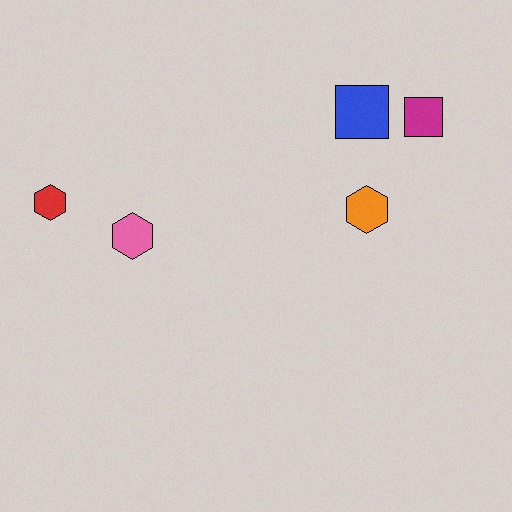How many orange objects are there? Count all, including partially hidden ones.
There is 1 orange object.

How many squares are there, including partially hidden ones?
There are 2 squares.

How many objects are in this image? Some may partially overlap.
There are 5 objects.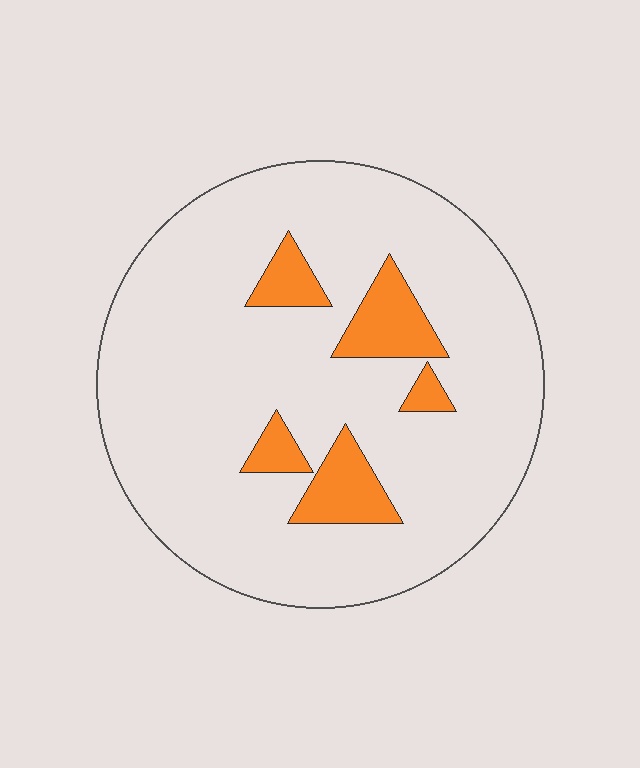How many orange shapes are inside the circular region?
5.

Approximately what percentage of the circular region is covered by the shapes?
Approximately 10%.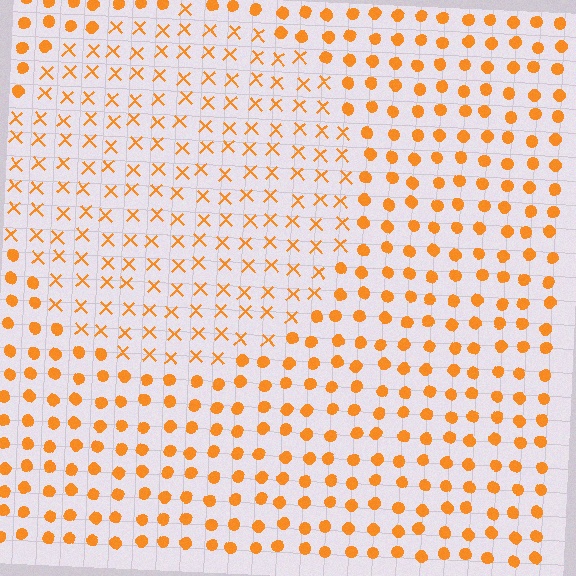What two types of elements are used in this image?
The image uses X marks inside the circle region and circles outside it.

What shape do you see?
I see a circle.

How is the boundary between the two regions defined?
The boundary is defined by a change in element shape: X marks inside vs. circles outside. All elements share the same color and spacing.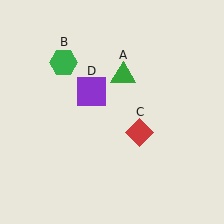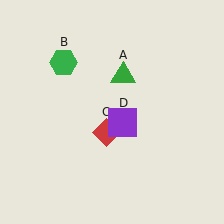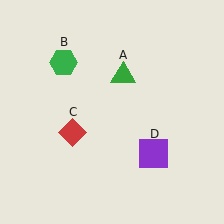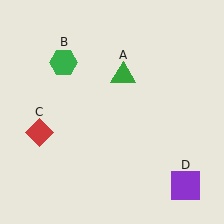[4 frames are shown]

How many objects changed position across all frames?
2 objects changed position: red diamond (object C), purple square (object D).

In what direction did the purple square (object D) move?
The purple square (object D) moved down and to the right.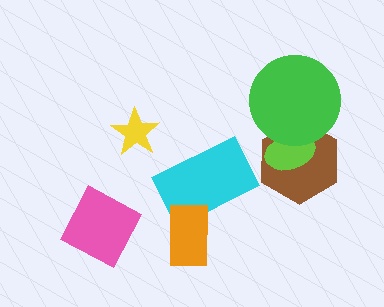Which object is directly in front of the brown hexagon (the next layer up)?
The lime ellipse is directly in front of the brown hexagon.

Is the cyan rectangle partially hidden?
Yes, it is partially covered by another shape.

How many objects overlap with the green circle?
2 objects overlap with the green circle.